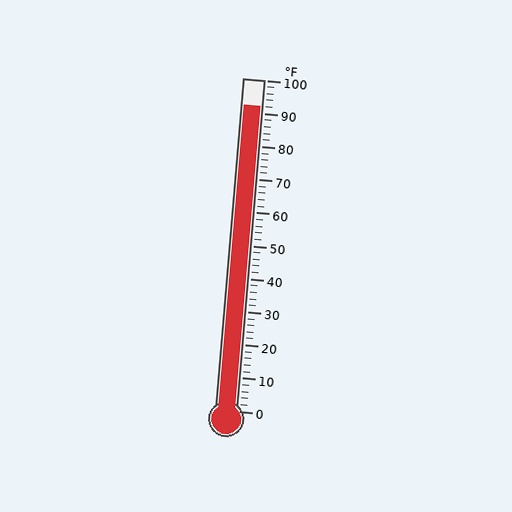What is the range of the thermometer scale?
The thermometer scale ranges from 0°F to 100°F.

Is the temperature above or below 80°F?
The temperature is above 80°F.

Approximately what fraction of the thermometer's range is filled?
The thermometer is filled to approximately 90% of its range.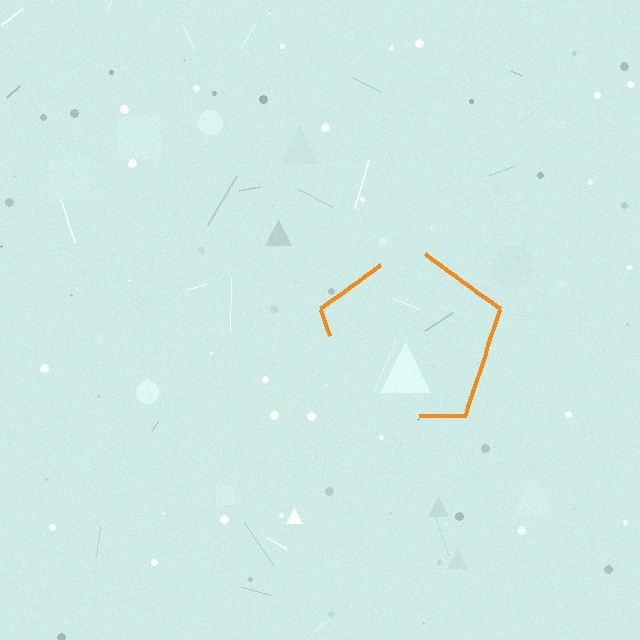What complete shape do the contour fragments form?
The contour fragments form a pentagon.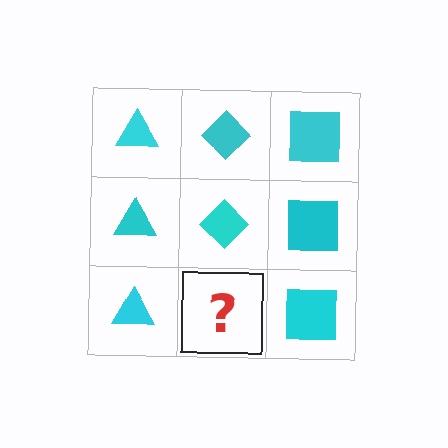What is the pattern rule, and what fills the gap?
The rule is that each column has a consistent shape. The gap should be filled with a cyan diamond.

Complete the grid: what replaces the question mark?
The question mark should be replaced with a cyan diamond.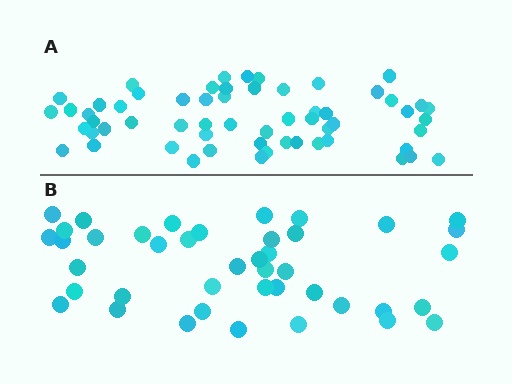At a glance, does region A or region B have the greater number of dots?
Region A (the top region) has more dots.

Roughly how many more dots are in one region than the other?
Region A has approximately 15 more dots than region B.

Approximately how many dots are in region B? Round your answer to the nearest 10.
About 40 dots. (The exact count is 42, which rounds to 40.)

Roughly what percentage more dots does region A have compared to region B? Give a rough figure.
About 40% more.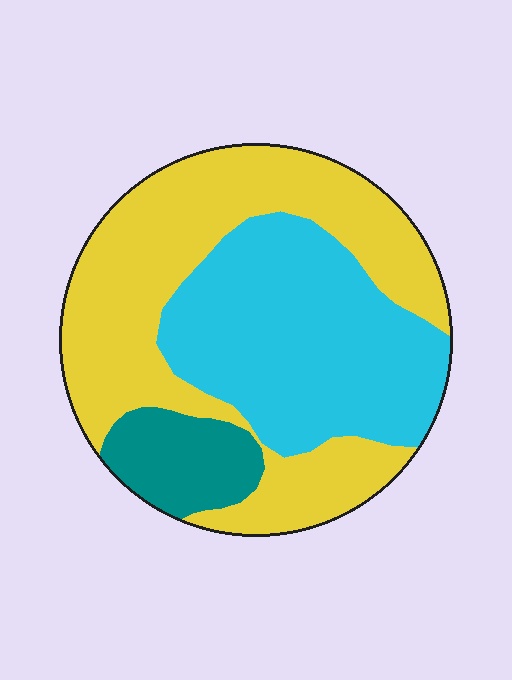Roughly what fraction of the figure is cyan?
Cyan takes up between a third and a half of the figure.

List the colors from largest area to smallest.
From largest to smallest: yellow, cyan, teal.